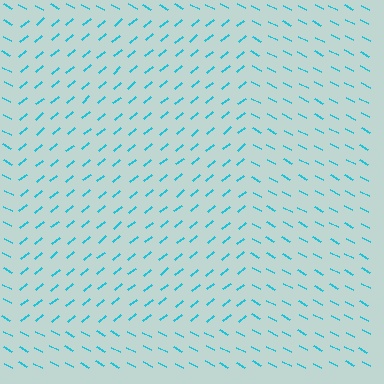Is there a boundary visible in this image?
Yes, there is a texture boundary formed by a change in line orientation.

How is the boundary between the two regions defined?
The boundary is defined purely by a change in line orientation (approximately 67 degrees difference). All lines are the same color and thickness.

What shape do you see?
I see a rectangle.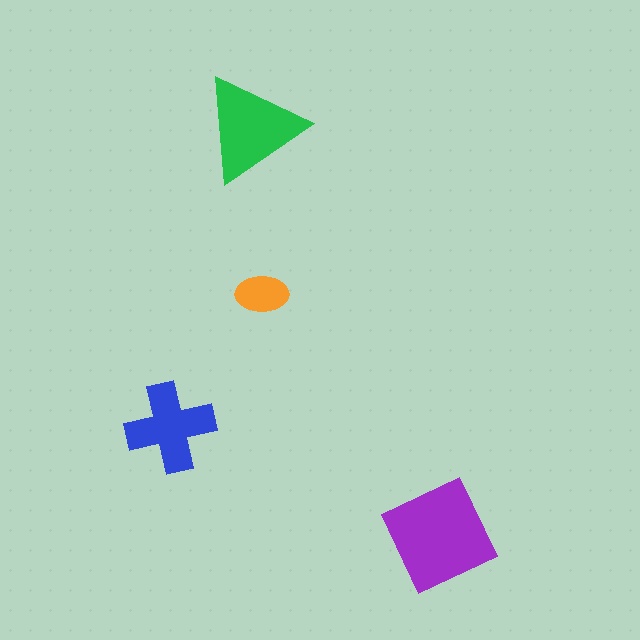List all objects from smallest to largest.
The orange ellipse, the blue cross, the green triangle, the purple square.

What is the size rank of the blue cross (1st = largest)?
3rd.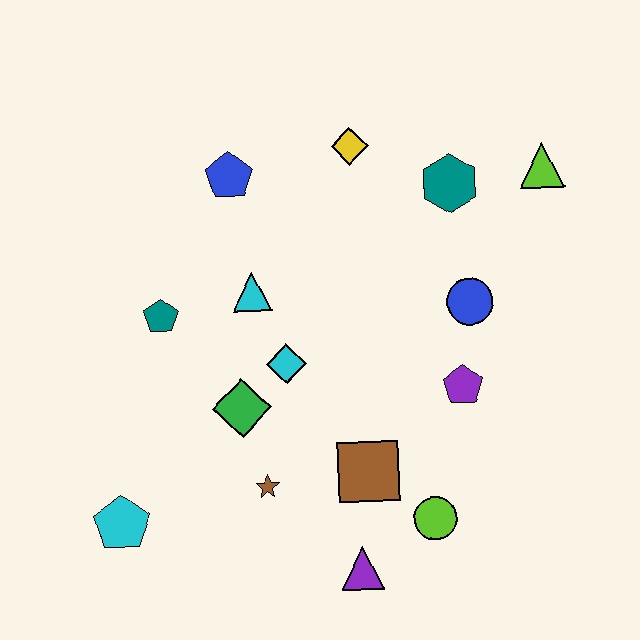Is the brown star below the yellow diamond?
Yes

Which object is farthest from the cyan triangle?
The lime triangle is farthest from the cyan triangle.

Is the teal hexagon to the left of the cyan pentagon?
No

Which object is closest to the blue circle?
The purple pentagon is closest to the blue circle.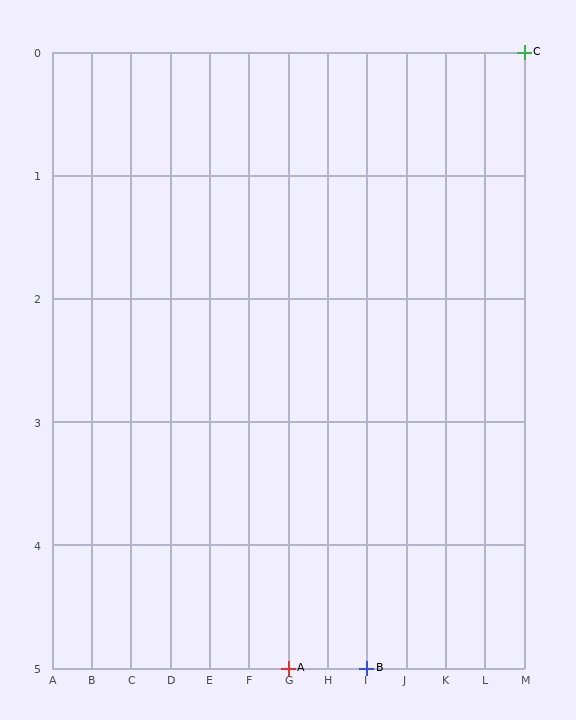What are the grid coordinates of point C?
Point C is at grid coordinates (M, 0).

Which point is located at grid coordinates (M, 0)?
Point C is at (M, 0).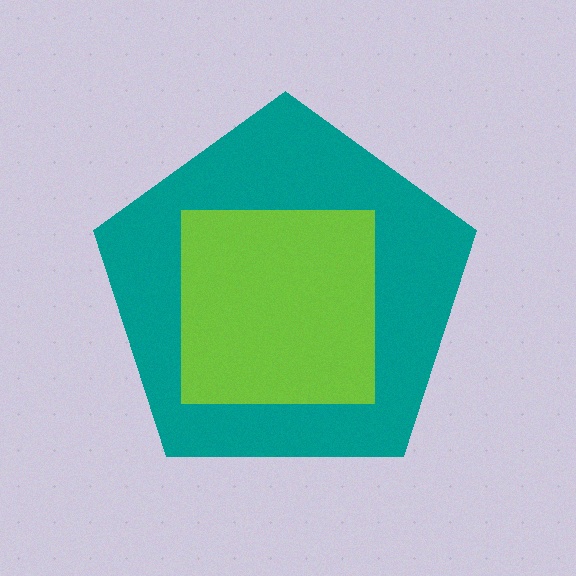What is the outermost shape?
The teal pentagon.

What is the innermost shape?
The lime square.